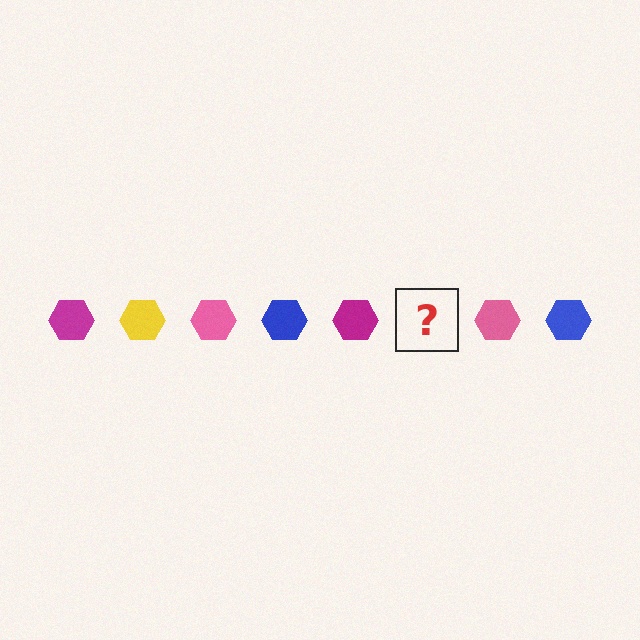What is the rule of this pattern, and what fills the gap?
The rule is that the pattern cycles through magenta, yellow, pink, blue hexagons. The gap should be filled with a yellow hexagon.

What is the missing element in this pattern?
The missing element is a yellow hexagon.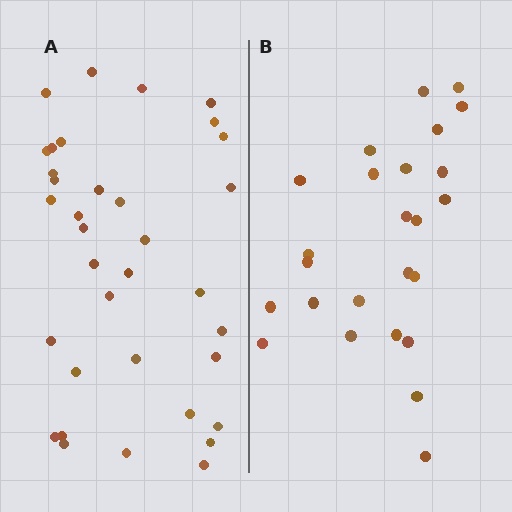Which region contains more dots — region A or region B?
Region A (the left region) has more dots.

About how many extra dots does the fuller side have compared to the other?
Region A has roughly 10 or so more dots than region B.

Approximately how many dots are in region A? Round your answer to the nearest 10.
About 40 dots. (The exact count is 35, which rounds to 40.)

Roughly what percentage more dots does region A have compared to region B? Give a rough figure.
About 40% more.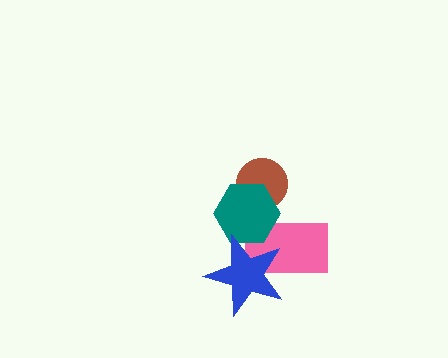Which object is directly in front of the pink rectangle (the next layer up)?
The teal hexagon is directly in front of the pink rectangle.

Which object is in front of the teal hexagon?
The blue star is in front of the teal hexagon.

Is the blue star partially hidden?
No, no other shape covers it.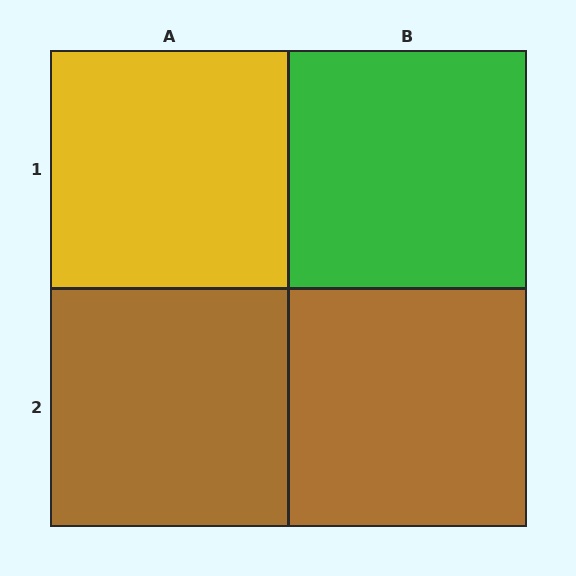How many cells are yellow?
1 cell is yellow.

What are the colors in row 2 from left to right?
Brown, brown.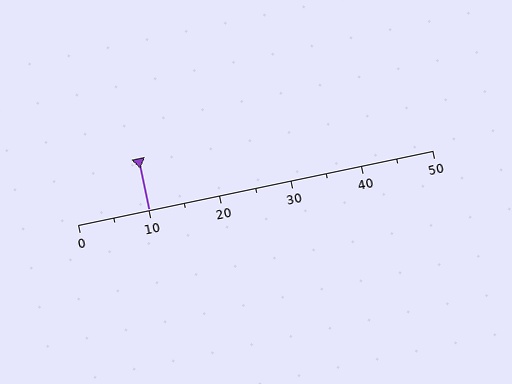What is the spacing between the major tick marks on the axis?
The major ticks are spaced 10 apart.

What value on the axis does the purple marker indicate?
The marker indicates approximately 10.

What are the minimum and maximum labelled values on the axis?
The axis runs from 0 to 50.